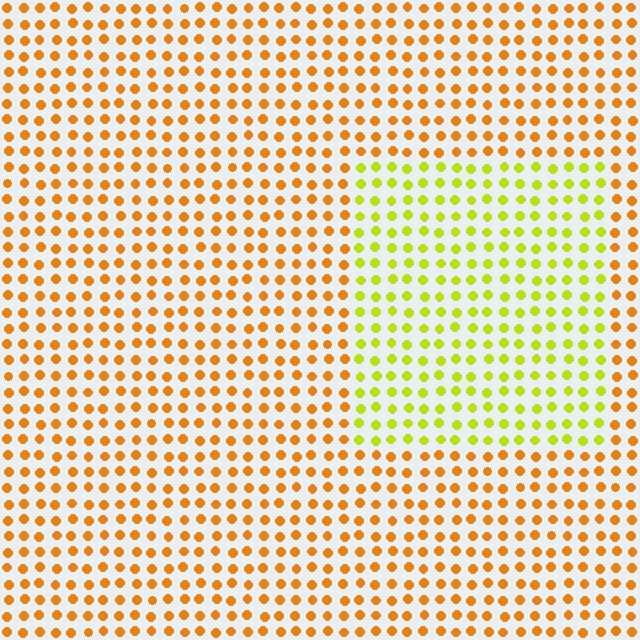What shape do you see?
I see a rectangle.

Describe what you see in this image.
The image is filled with small orange elements in a uniform arrangement. A rectangle-shaped region is visible where the elements are tinted to a slightly different hue, forming a subtle color boundary.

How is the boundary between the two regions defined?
The boundary is defined purely by a slight shift in hue (about 43 degrees). Spacing, size, and orientation are identical on both sides.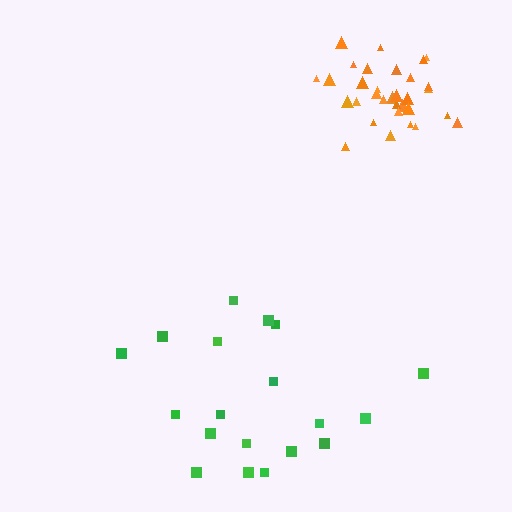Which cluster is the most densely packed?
Orange.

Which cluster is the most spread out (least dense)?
Green.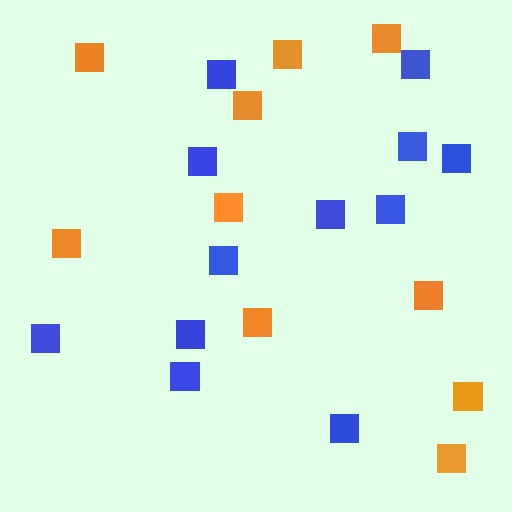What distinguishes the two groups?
There are 2 groups: one group of orange squares (10) and one group of blue squares (12).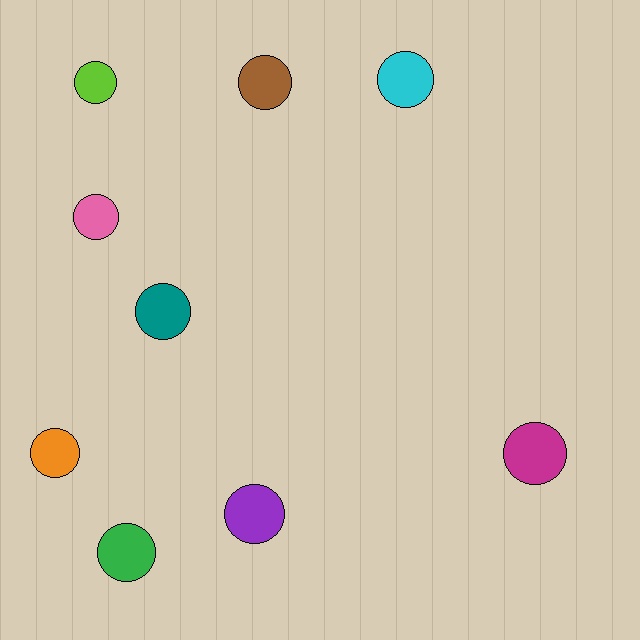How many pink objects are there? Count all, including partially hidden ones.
There is 1 pink object.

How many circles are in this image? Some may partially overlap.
There are 9 circles.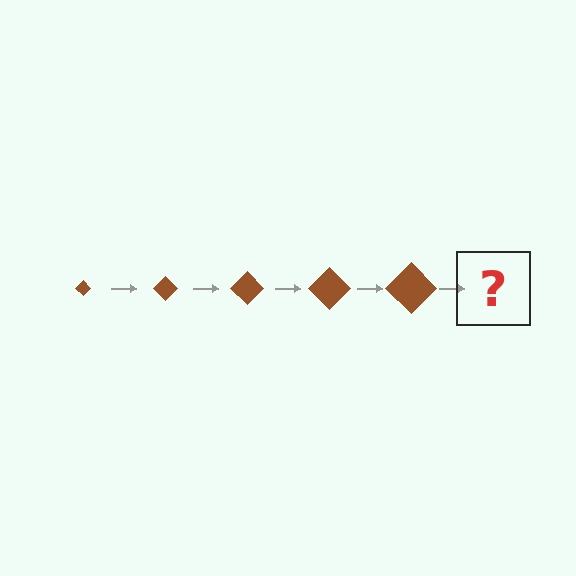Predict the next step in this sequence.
The next step is a brown diamond, larger than the previous one.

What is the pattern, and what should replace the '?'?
The pattern is that the diamond gets progressively larger each step. The '?' should be a brown diamond, larger than the previous one.